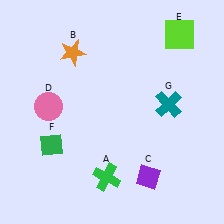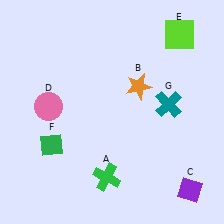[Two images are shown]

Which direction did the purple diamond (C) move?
The purple diamond (C) moved right.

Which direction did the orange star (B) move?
The orange star (B) moved right.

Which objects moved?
The objects that moved are: the orange star (B), the purple diamond (C).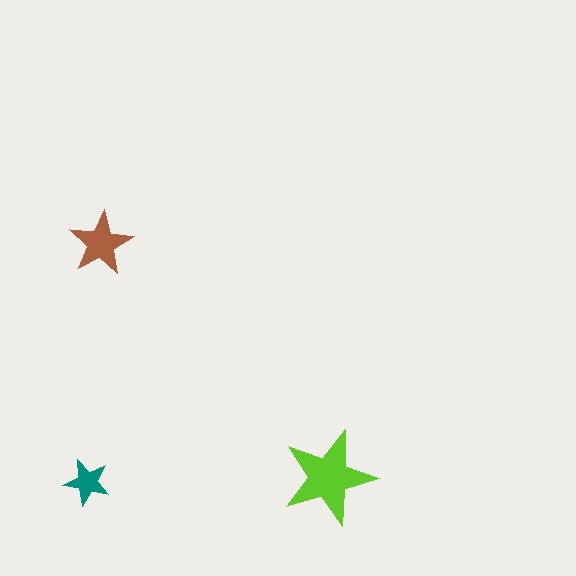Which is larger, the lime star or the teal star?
The lime one.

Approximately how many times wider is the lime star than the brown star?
About 1.5 times wider.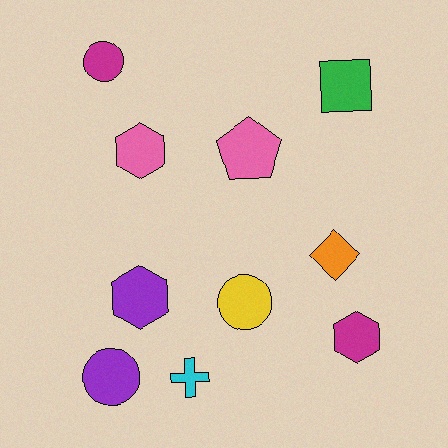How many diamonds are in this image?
There is 1 diamond.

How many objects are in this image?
There are 10 objects.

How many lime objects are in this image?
There are no lime objects.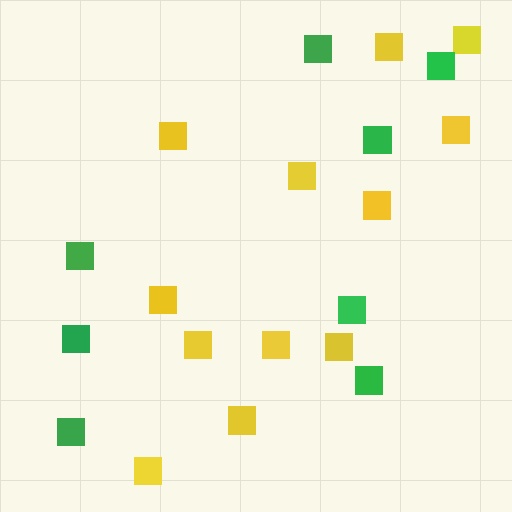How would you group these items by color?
There are 2 groups: one group of yellow squares (12) and one group of green squares (8).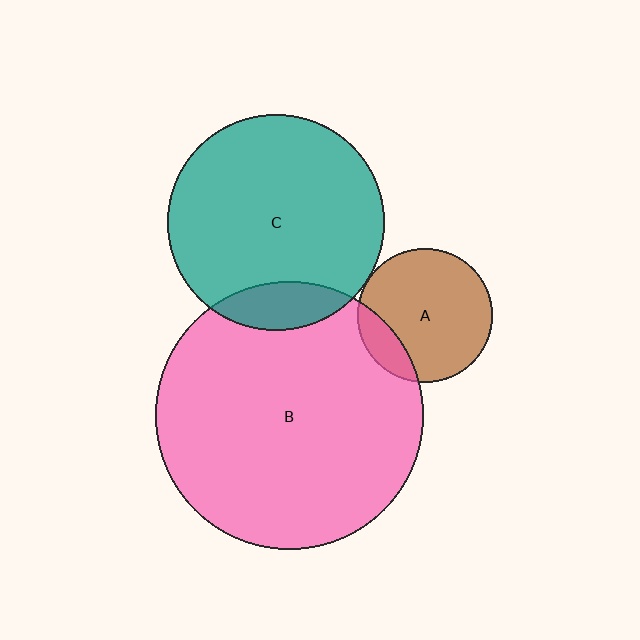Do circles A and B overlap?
Yes.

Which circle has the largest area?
Circle B (pink).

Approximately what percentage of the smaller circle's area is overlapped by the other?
Approximately 15%.